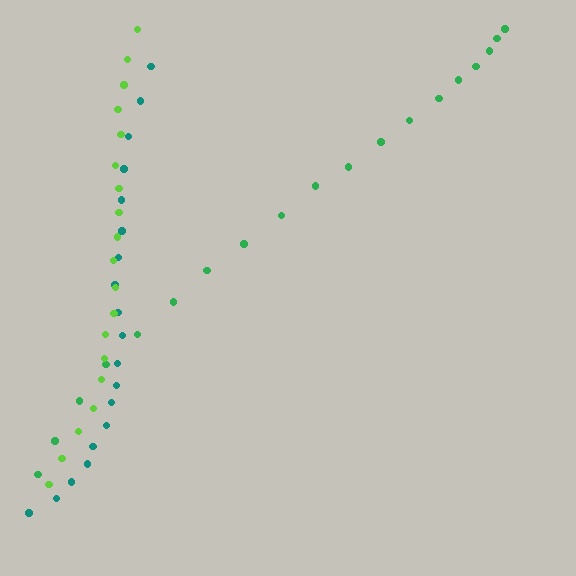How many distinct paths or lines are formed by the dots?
There are 3 distinct paths.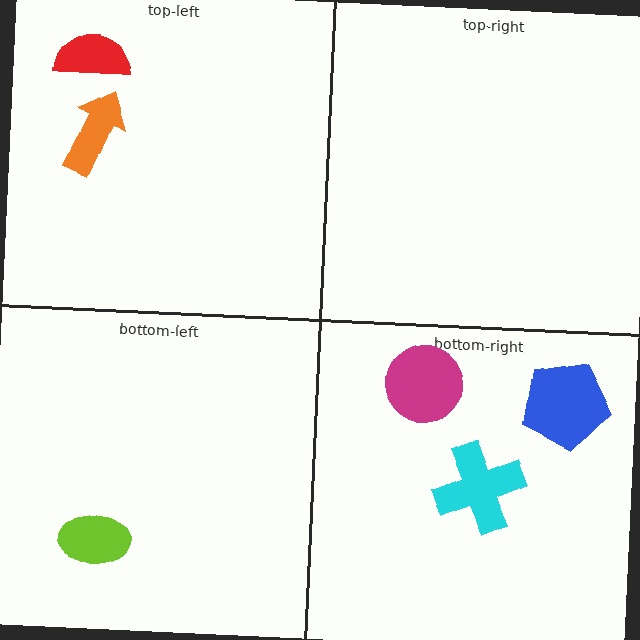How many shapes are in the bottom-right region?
3.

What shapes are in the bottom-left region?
The lime ellipse.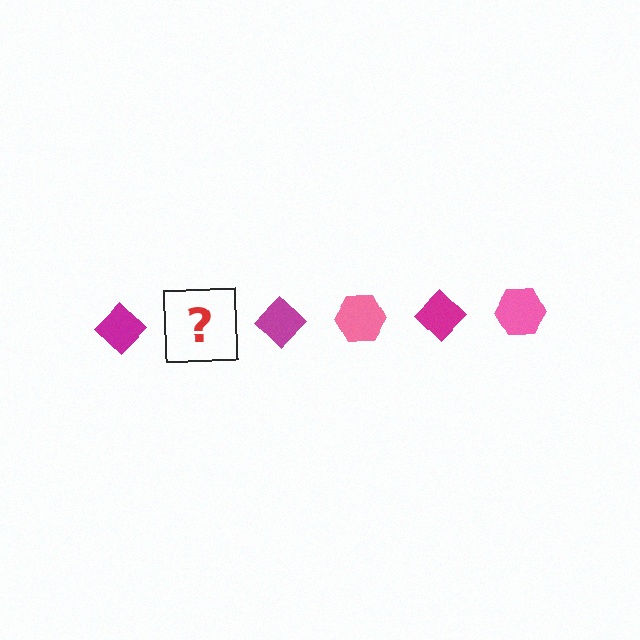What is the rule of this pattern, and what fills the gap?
The rule is that the pattern alternates between magenta diamond and pink hexagon. The gap should be filled with a pink hexagon.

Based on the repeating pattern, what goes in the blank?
The blank should be a pink hexagon.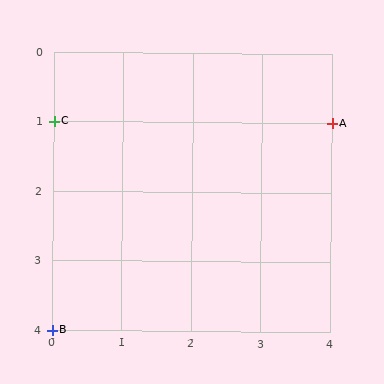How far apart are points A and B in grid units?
Points A and B are 4 columns and 3 rows apart (about 5.0 grid units diagonally).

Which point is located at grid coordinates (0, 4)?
Point B is at (0, 4).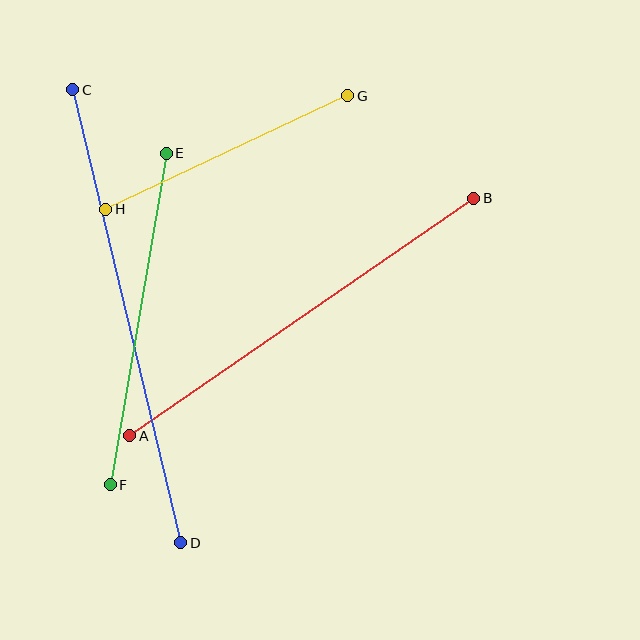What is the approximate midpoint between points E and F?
The midpoint is at approximately (138, 319) pixels.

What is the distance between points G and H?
The distance is approximately 267 pixels.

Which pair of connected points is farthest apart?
Points C and D are farthest apart.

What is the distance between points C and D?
The distance is approximately 465 pixels.